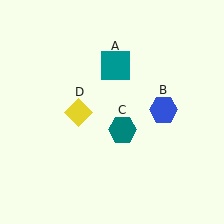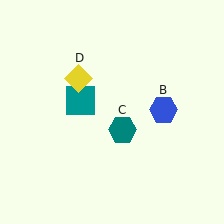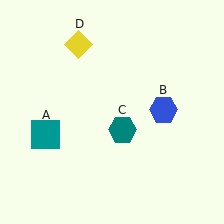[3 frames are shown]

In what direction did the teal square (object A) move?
The teal square (object A) moved down and to the left.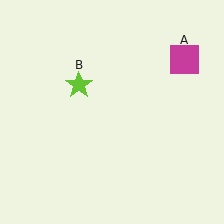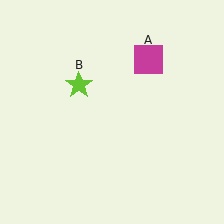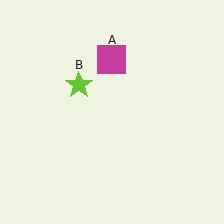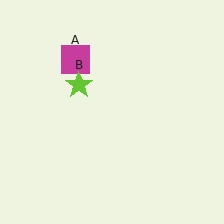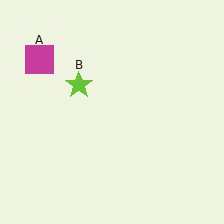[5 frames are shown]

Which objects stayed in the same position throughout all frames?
Lime star (object B) remained stationary.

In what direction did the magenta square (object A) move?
The magenta square (object A) moved left.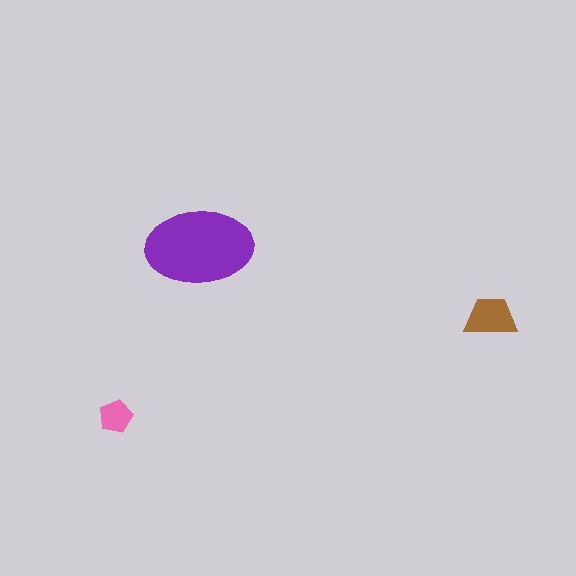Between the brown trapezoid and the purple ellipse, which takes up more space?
The purple ellipse.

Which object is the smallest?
The pink pentagon.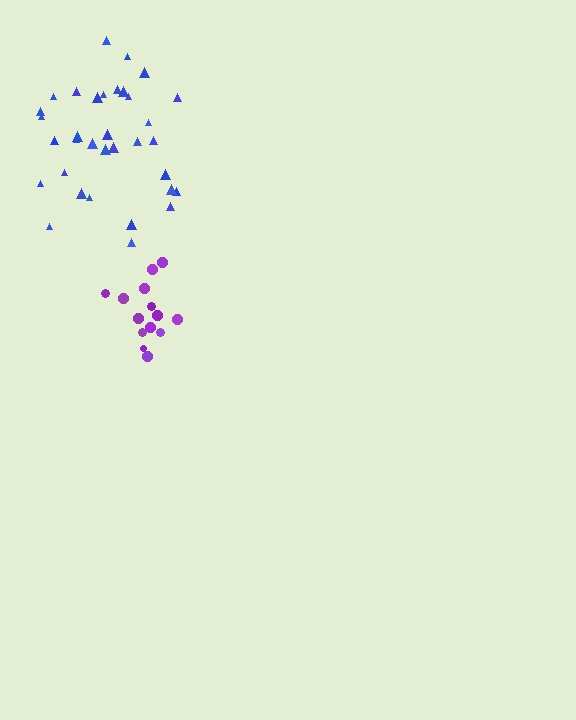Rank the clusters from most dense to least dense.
purple, blue.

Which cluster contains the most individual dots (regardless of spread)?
Blue (34).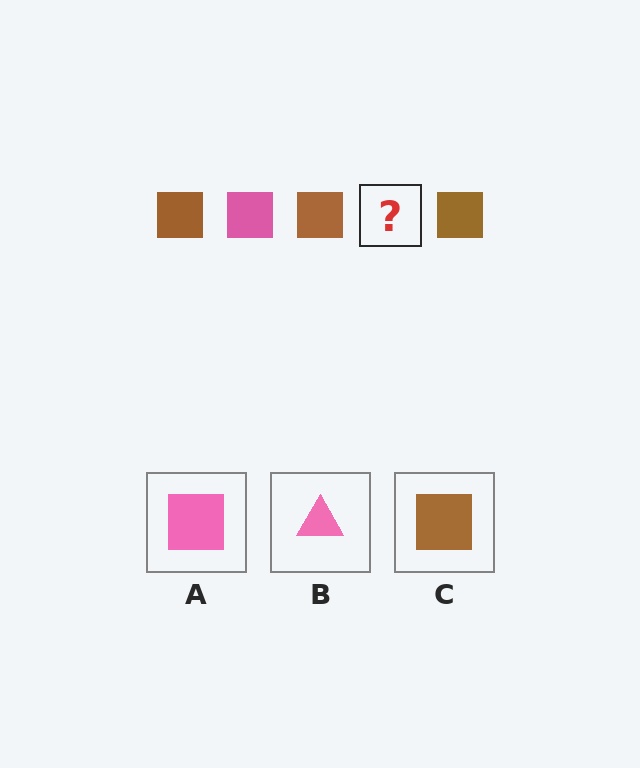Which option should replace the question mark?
Option A.